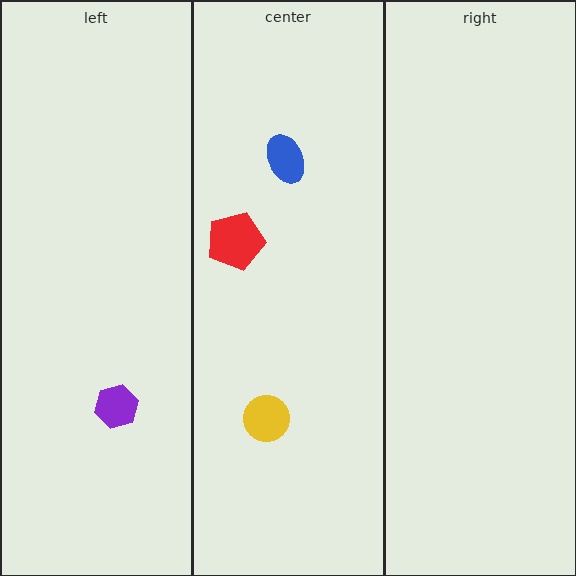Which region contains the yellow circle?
The center region.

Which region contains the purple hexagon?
The left region.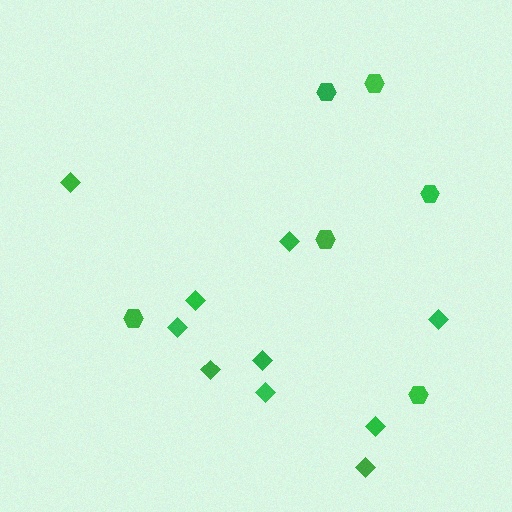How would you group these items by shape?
There are 2 groups: one group of hexagons (6) and one group of diamonds (10).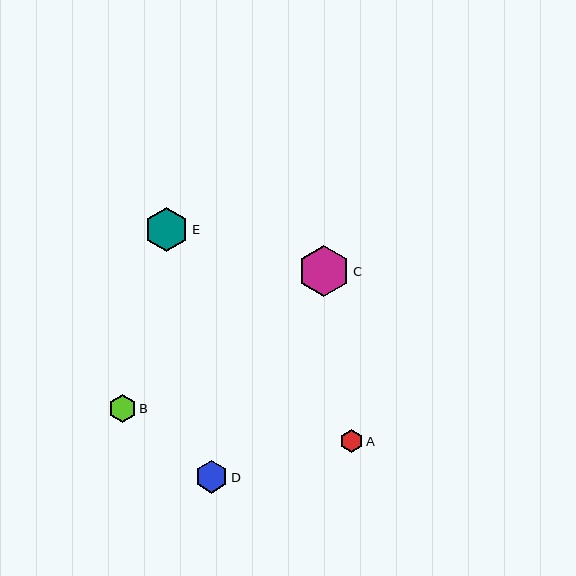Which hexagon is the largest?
Hexagon C is the largest with a size of approximately 51 pixels.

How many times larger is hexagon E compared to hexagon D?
Hexagon E is approximately 1.3 times the size of hexagon D.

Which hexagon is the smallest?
Hexagon A is the smallest with a size of approximately 24 pixels.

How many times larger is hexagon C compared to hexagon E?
Hexagon C is approximately 1.2 times the size of hexagon E.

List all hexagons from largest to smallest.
From largest to smallest: C, E, D, B, A.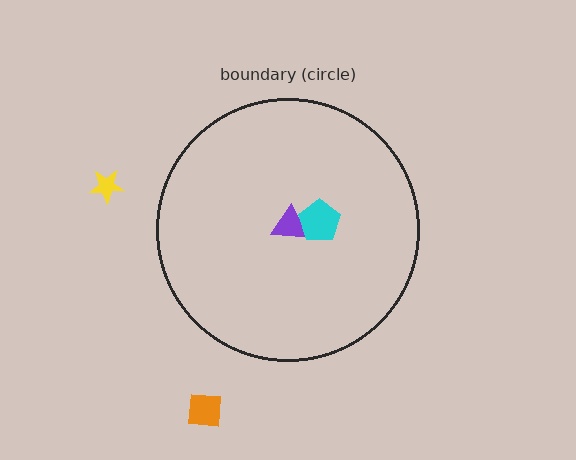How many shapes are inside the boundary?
2 inside, 2 outside.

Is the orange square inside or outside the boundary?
Outside.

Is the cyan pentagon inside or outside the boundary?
Inside.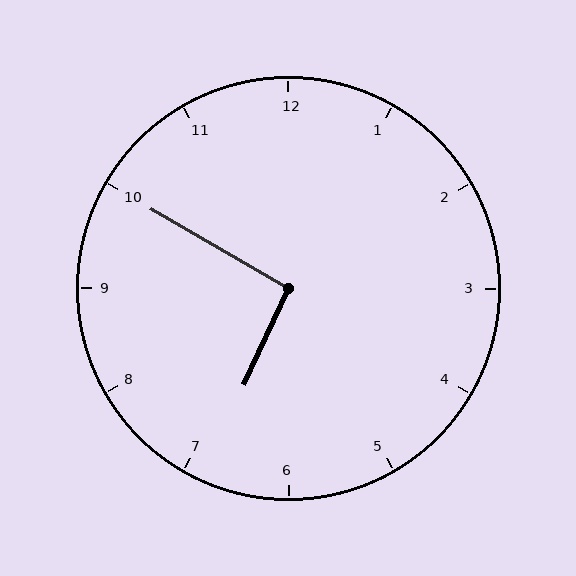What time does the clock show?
6:50.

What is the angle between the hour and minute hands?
Approximately 95 degrees.